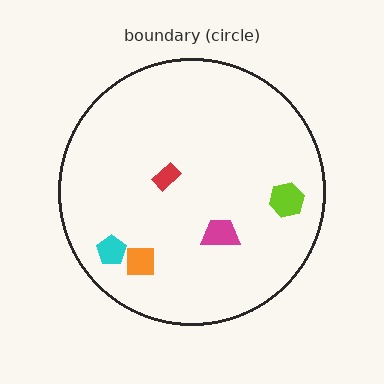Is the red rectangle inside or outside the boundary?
Inside.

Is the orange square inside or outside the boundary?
Inside.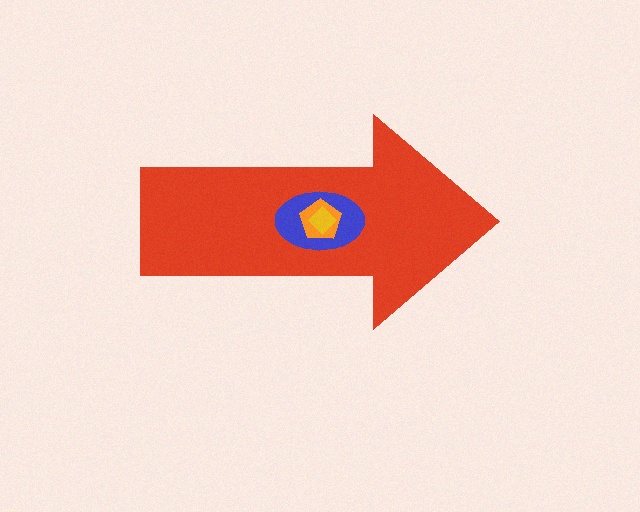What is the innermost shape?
The yellow diamond.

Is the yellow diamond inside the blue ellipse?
Yes.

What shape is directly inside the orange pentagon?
The yellow diamond.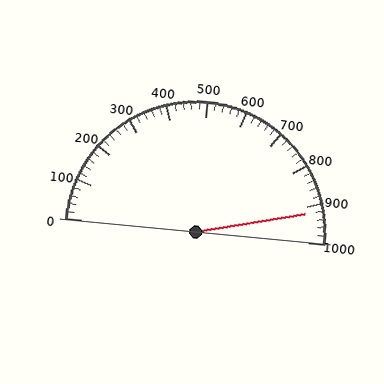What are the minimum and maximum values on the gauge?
The gauge ranges from 0 to 1000.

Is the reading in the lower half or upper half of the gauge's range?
The reading is in the upper half of the range (0 to 1000).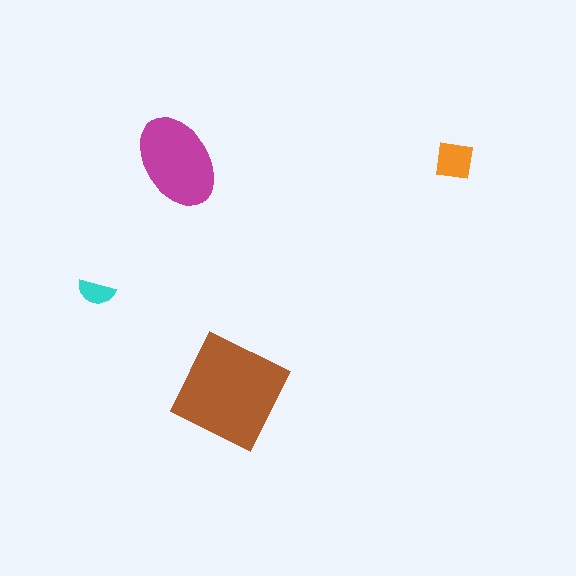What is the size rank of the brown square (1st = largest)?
1st.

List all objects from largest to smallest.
The brown square, the magenta ellipse, the orange square, the cyan semicircle.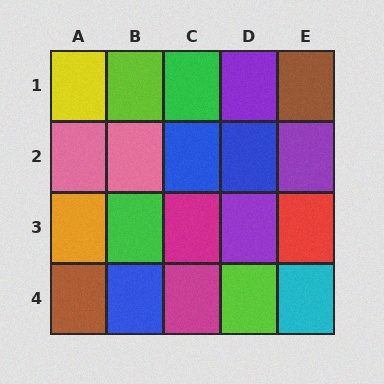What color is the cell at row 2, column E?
Purple.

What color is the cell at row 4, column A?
Brown.